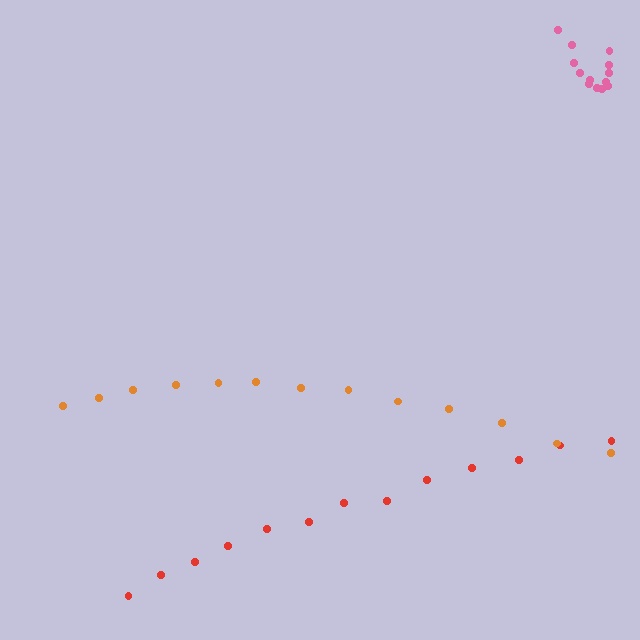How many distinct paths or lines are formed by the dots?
There are 3 distinct paths.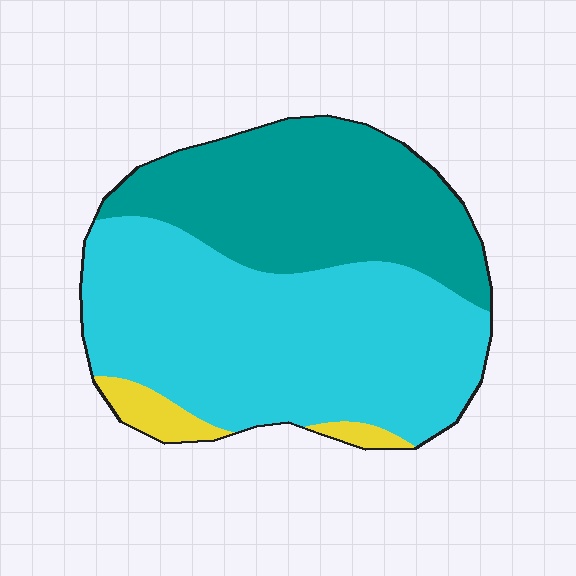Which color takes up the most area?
Cyan, at roughly 55%.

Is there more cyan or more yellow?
Cyan.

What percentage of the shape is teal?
Teal covers 38% of the shape.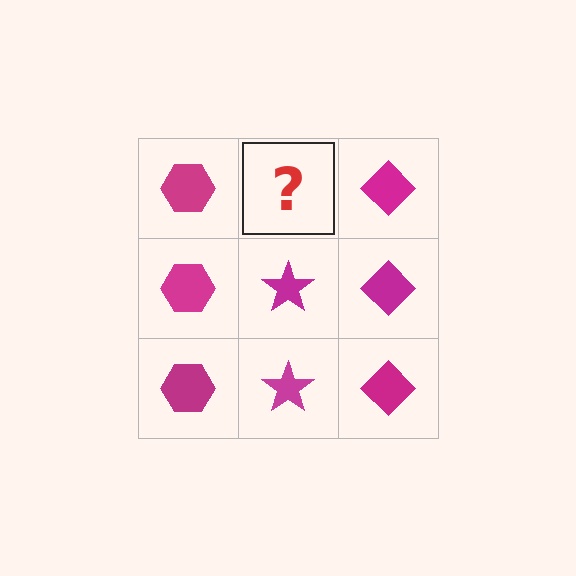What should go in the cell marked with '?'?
The missing cell should contain a magenta star.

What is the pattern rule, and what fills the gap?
The rule is that each column has a consistent shape. The gap should be filled with a magenta star.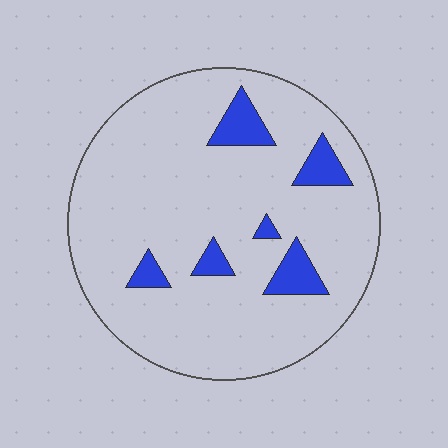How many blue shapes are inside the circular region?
6.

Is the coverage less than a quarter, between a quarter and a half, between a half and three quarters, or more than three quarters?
Less than a quarter.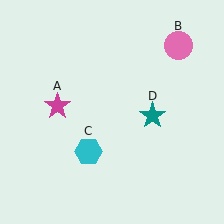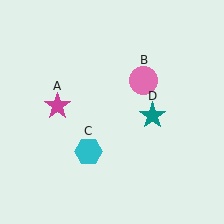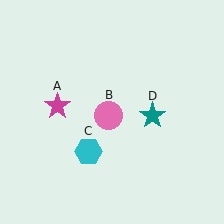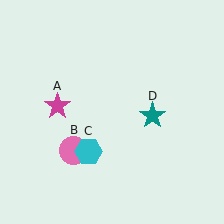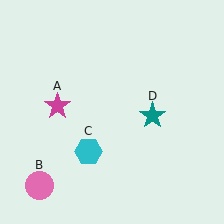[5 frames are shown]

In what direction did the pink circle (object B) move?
The pink circle (object B) moved down and to the left.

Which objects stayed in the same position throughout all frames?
Magenta star (object A) and cyan hexagon (object C) and teal star (object D) remained stationary.